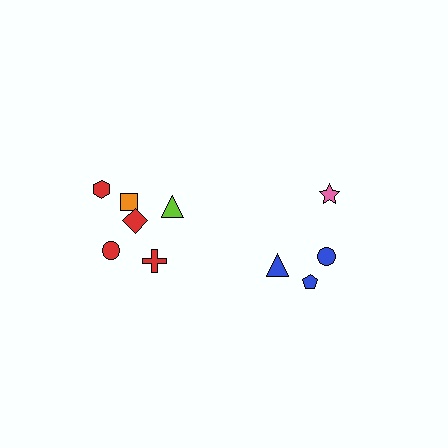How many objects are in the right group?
There are 4 objects.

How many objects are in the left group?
There are 6 objects.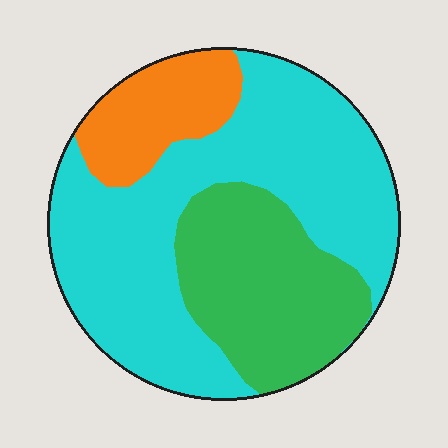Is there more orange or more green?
Green.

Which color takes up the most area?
Cyan, at roughly 55%.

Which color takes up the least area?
Orange, at roughly 15%.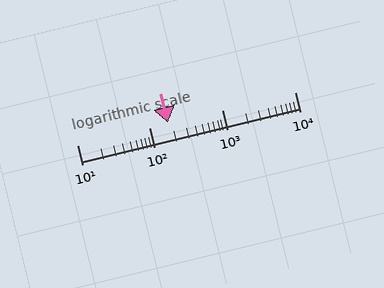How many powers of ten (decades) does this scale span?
The scale spans 3 decades, from 10 to 10000.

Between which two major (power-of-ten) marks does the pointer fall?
The pointer is between 100 and 1000.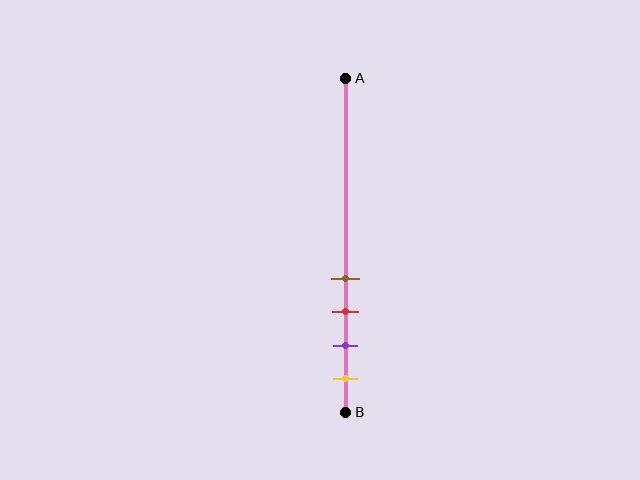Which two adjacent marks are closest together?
The brown and red marks are the closest adjacent pair.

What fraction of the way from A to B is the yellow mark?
The yellow mark is approximately 90% (0.9) of the way from A to B.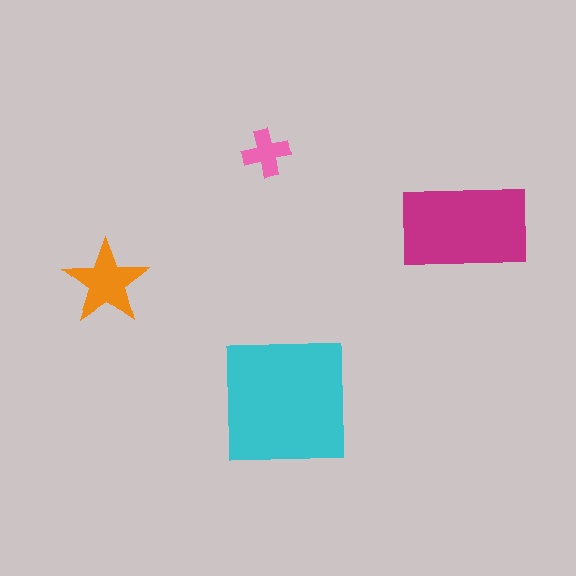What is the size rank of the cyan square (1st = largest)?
1st.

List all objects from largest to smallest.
The cyan square, the magenta rectangle, the orange star, the pink cross.